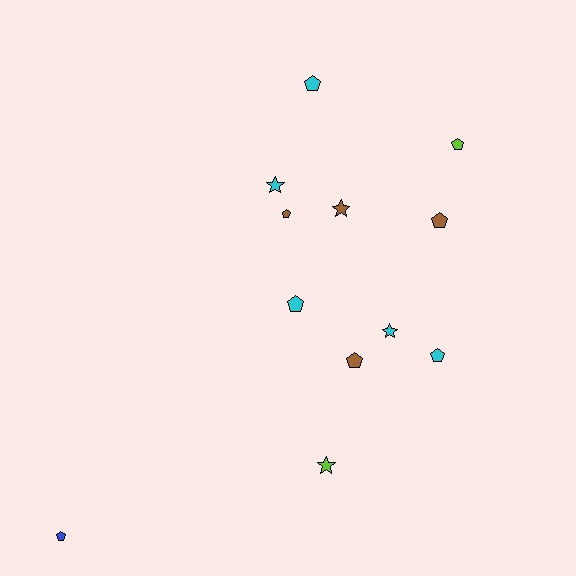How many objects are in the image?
There are 12 objects.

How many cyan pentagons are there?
There are 3 cyan pentagons.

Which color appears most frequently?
Cyan, with 5 objects.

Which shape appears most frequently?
Pentagon, with 8 objects.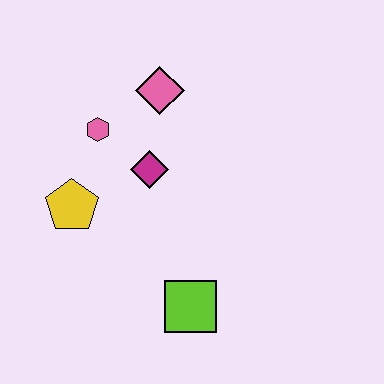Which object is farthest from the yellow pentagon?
The lime square is farthest from the yellow pentagon.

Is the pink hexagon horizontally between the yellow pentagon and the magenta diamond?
Yes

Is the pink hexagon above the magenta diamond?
Yes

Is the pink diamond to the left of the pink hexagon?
No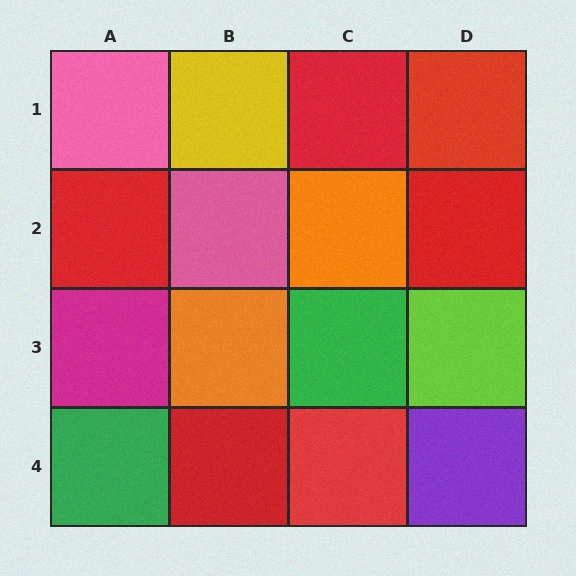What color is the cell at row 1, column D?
Red.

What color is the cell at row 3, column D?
Lime.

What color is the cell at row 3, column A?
Magenta.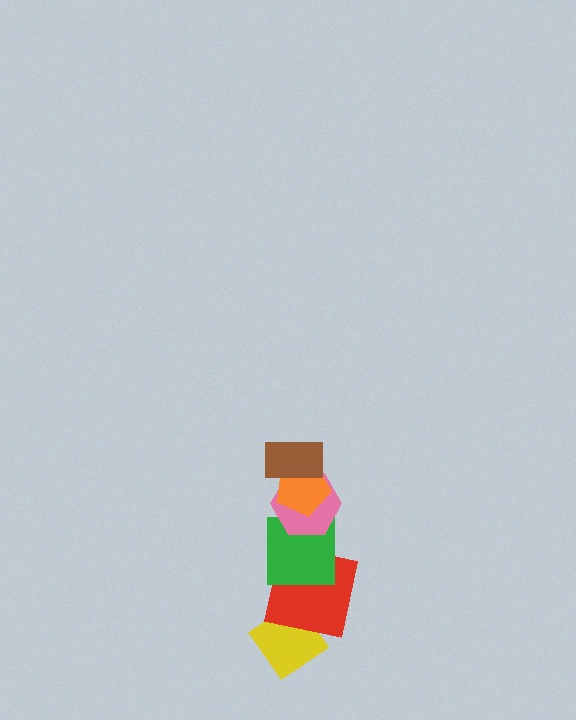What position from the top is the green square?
The green square is 4th from the top.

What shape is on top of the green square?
The pink hexagon is on top of the green square.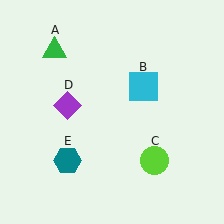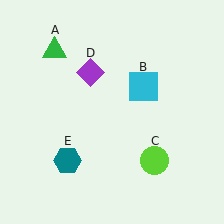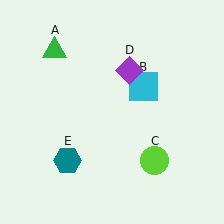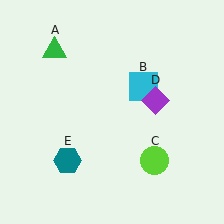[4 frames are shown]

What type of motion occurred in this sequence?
The purple diamond (object D) rotated clockwise around the center of the scene.